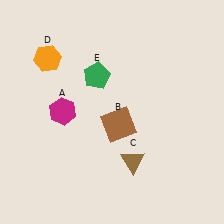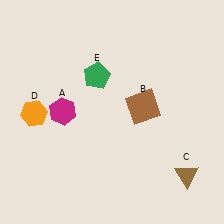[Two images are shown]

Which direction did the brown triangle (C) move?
The brown triangle (C) moved right.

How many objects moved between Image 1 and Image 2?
3 objects moved between the two images.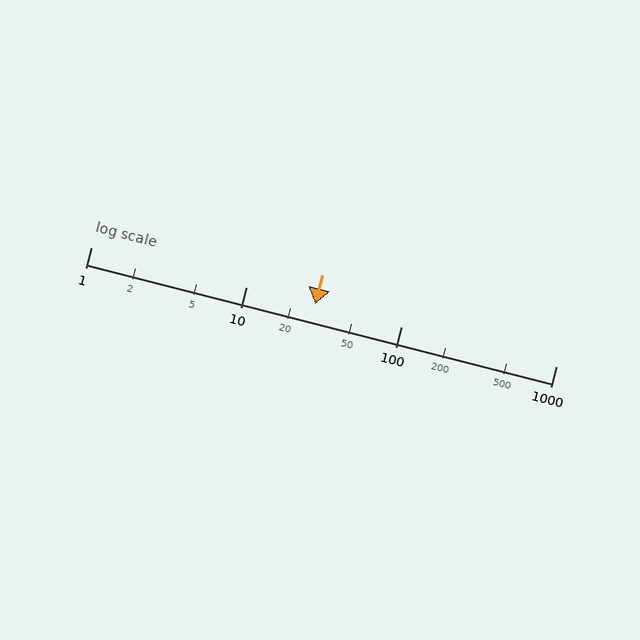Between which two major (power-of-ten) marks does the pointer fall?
The pointer is between 10 and 100.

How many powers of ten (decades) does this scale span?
The scale spans 3 decades, from 1 to 1000.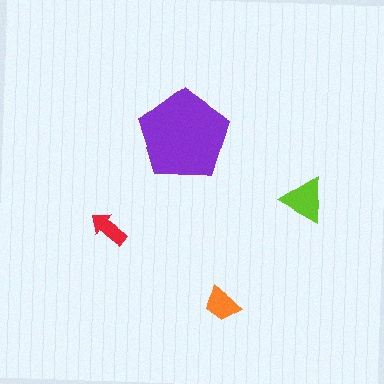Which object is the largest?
The purple pentagon.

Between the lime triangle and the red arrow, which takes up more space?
The lime triangle.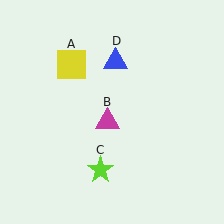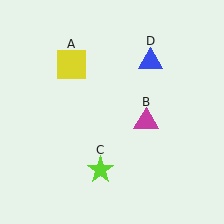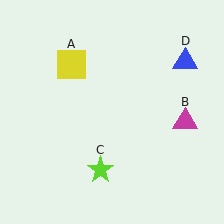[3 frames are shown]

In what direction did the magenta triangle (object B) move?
The magenta triangle (object B) moved right.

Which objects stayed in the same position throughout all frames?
Yellow square (object A) and lime star (object C) remained stationary.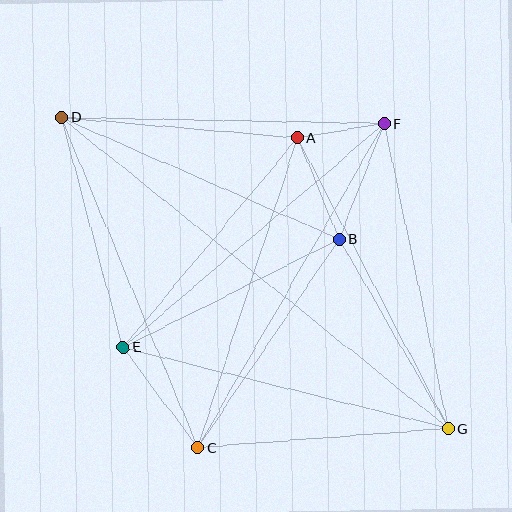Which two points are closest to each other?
Points A and F are closest to each other.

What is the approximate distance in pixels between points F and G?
The distance between F and G is approximately 311 pixels.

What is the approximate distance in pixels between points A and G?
The distance between A and G is approximately 327 pixels.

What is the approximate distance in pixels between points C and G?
The distance between C and G is approximately 251 pixels.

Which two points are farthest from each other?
Points D and G are farthest from each other.